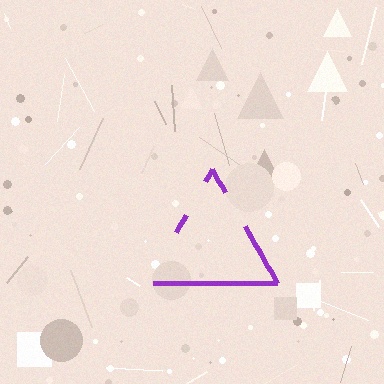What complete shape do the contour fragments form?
The contour fragments form a triangle.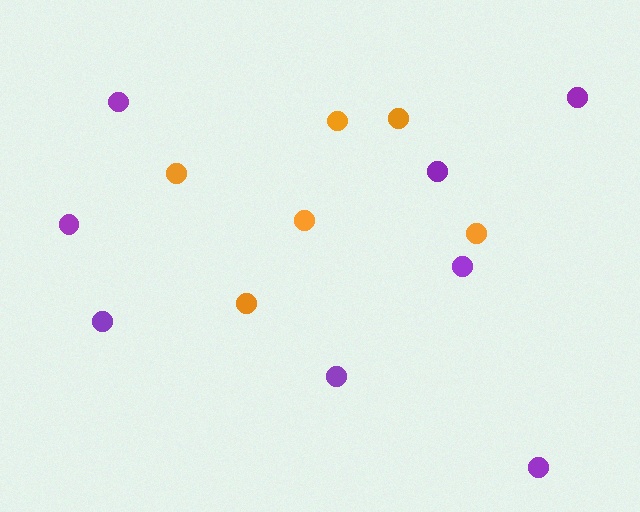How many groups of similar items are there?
There are 2 groups: one group of purple circles (8) and one group of orange circles (6).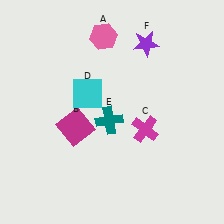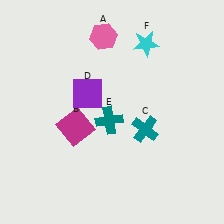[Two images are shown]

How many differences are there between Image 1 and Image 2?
There are 3 differences between the two images.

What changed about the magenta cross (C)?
In Image 1, C is magenta. In Image 2, it changed to teal.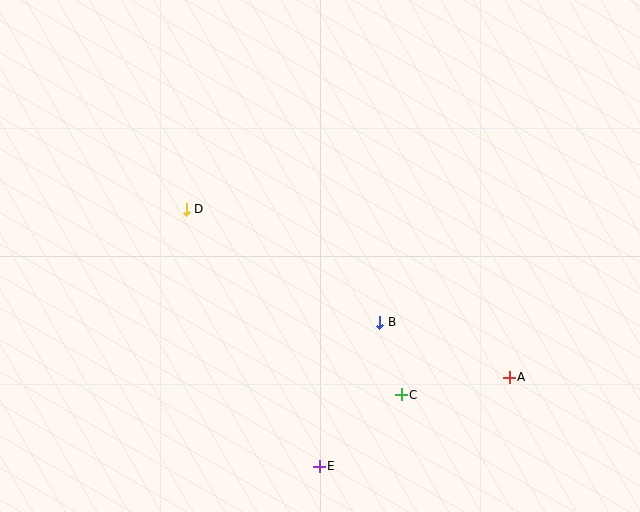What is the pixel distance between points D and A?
The distance between D and A is 364 pixels.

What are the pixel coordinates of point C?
Point C is at (401, 395).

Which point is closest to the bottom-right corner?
Point A is closest to the bottom-right corner.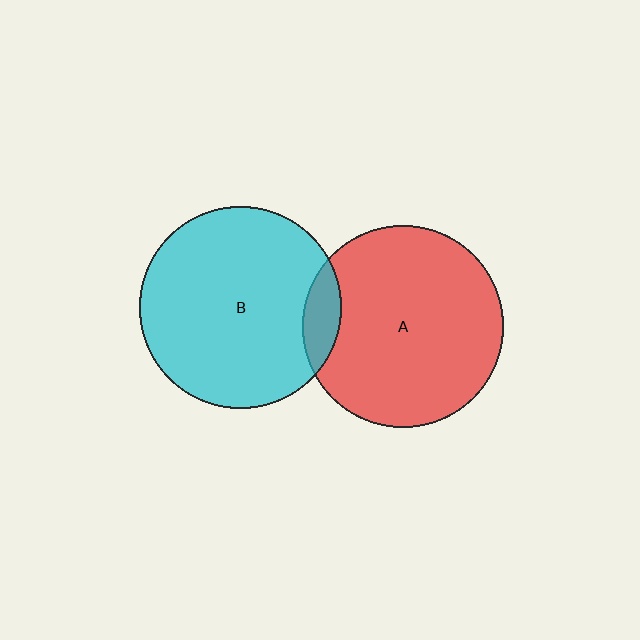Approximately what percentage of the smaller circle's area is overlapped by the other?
Approximately 10%.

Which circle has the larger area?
Circle B (cyan).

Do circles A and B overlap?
Yes.